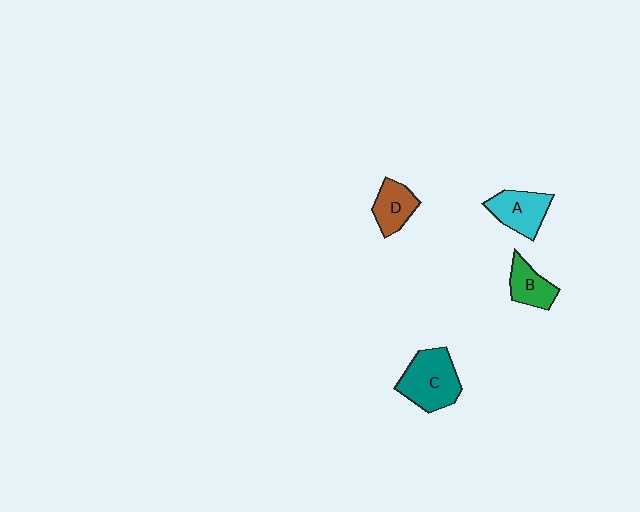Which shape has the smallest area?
Shape B (green).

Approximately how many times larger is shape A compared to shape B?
Approximately 1.3 times.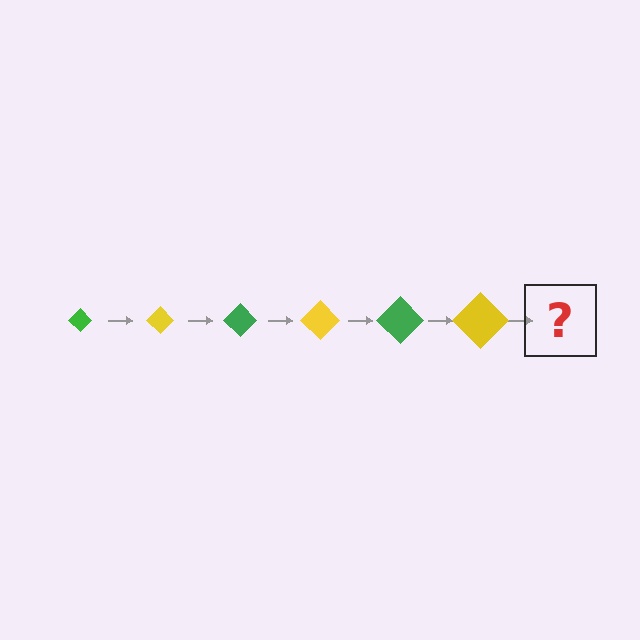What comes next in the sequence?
The next element should be a green diamond, larger than the previous one.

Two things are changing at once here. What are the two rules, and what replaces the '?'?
The two rules are that the diamond grows larger each step and the color cycles through green and yellow. The '?' should be a green diamond, larger than the previous one.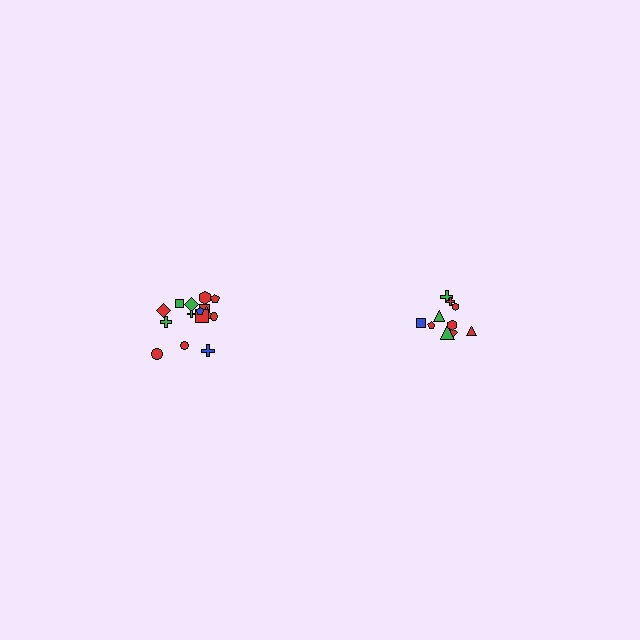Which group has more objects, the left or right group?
The left group.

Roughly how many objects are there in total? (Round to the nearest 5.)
Roughly 25 objects in total.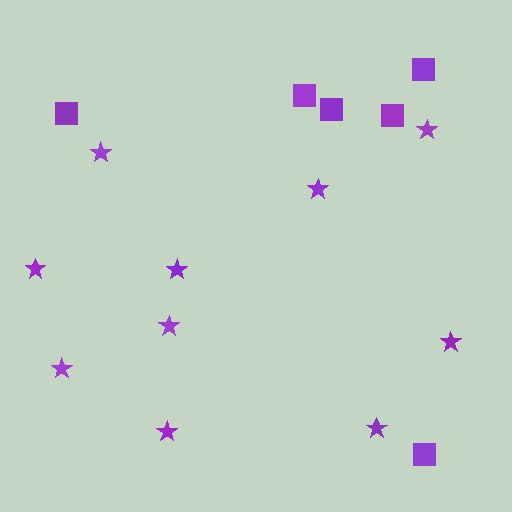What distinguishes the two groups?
There are 2 groups: one group of stars (10) and one group of squares (6).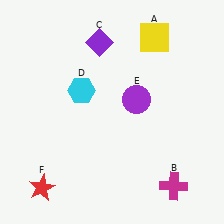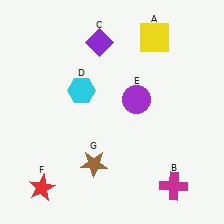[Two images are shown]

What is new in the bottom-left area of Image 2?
A brown star (G) was added in the bottom-left area of Image 2.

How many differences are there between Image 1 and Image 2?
There is 1 difference between the two images.